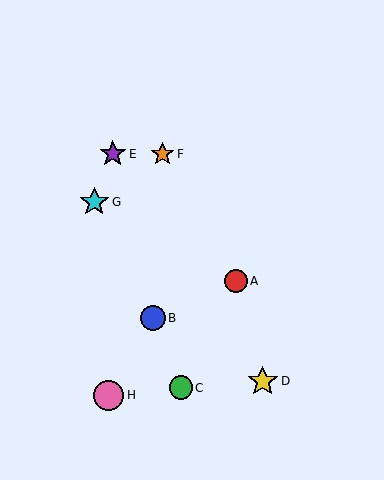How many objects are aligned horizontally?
2 objects (E, F) are aligned horizontally.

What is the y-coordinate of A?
Object A is at y≈281.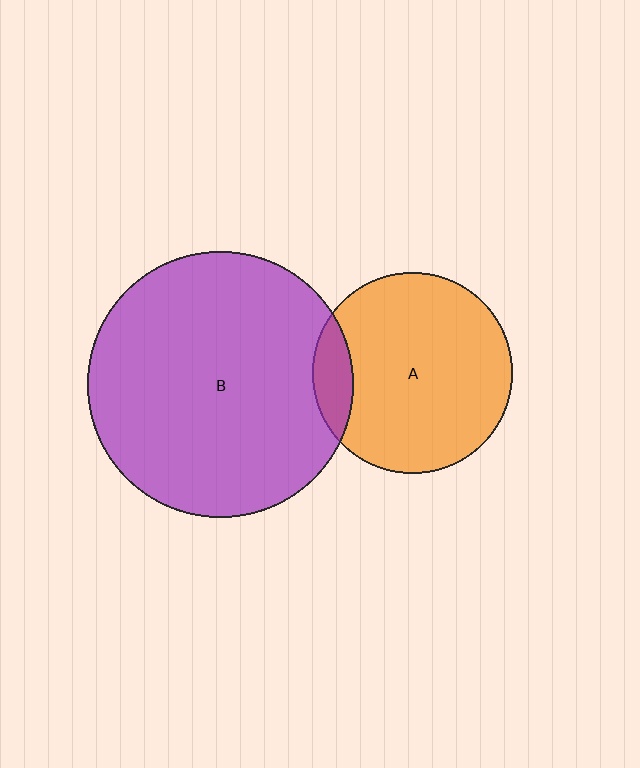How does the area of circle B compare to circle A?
Approximately 1.8 times.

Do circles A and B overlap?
Yes.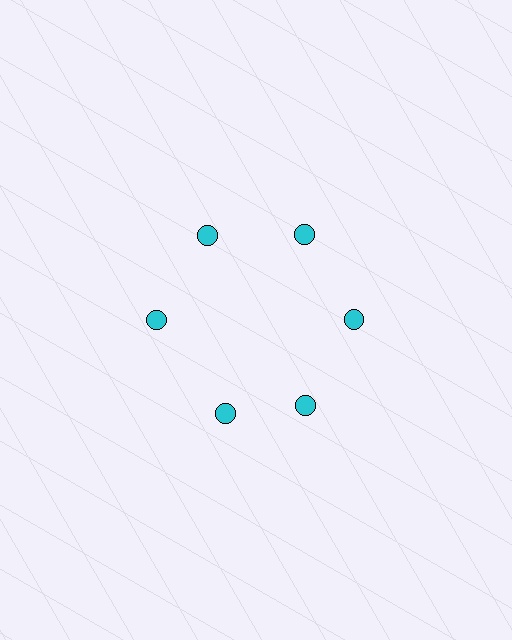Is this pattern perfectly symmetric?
No. The 6 cyan circles are arranged in a ring, but one element near the 7 o'clock position is rotated out of alignment along the ring, breaking the 6-fold rotational symmetry.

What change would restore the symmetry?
The symmetry would be restored by rotating it back into even spacing with its neighbors so that all 6 circles sit at equal angles and equal distance from the center.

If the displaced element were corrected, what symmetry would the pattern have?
It would have 6-fold rotational symmetry — the pattern would map onto itself every 60 degrees.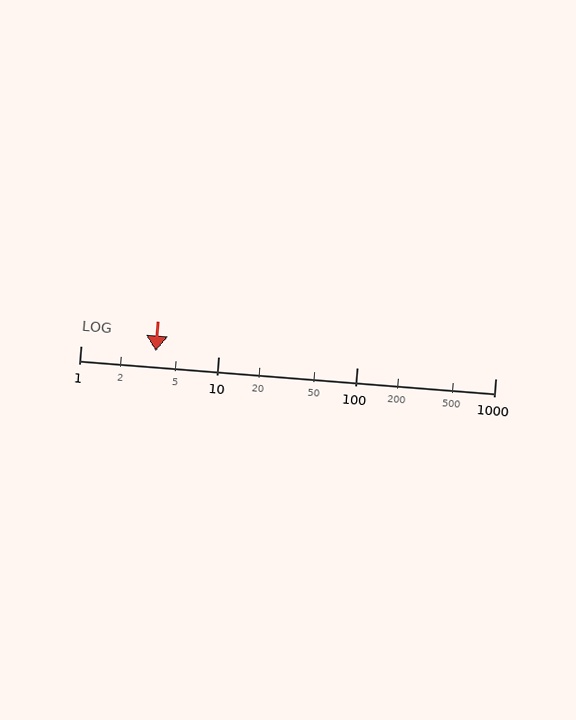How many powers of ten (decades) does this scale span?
The scale spans 3 decades, from 1 to 1000.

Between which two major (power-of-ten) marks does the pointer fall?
The pointer is between 1 and 10.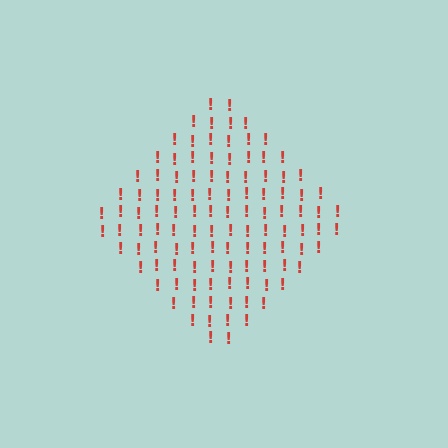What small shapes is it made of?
It is made of small exclamation marks.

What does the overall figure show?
The overall figure shows a diamond.